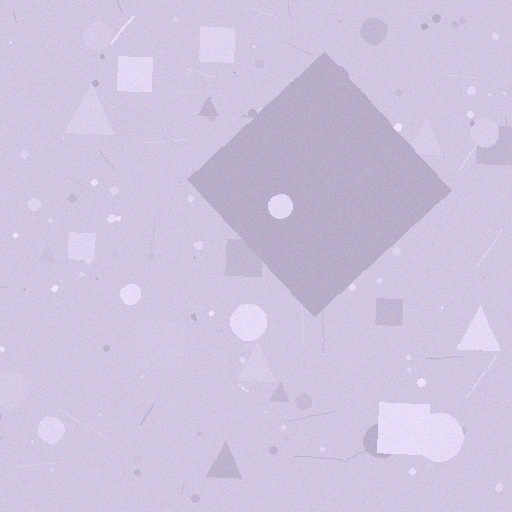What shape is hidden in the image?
A diamond is hidden in the image.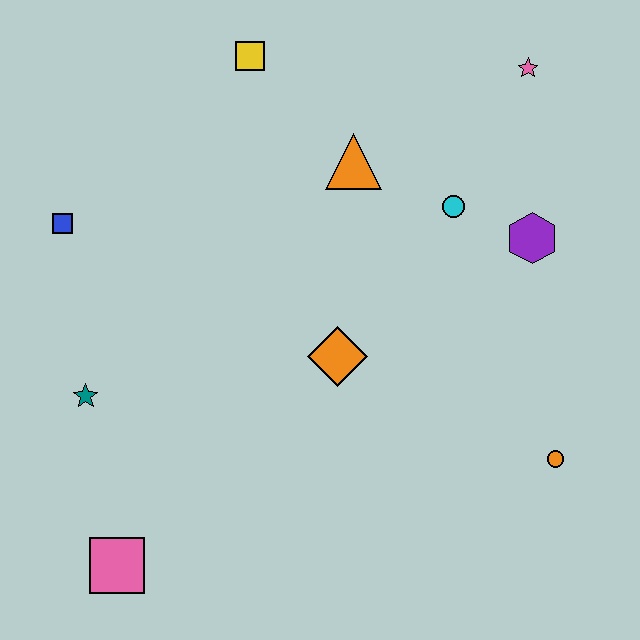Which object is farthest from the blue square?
The orange circle is farthest from the blue square.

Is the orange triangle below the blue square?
No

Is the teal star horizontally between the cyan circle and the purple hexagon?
No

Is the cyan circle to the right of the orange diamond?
Yes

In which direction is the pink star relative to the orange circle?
The pink star is above the orange circle.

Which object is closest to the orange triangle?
The cyan circle is closest to the orange triangle.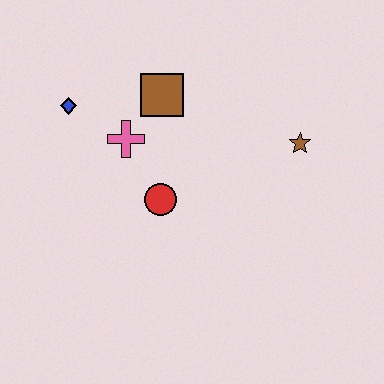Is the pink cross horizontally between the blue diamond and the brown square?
Yes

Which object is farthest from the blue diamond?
The brown star is farthest from the blue diamond.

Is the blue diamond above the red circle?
Yes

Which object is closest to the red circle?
The pink cross is closest to the red circle.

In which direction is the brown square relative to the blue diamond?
The brown square is to the right of the blue diamond.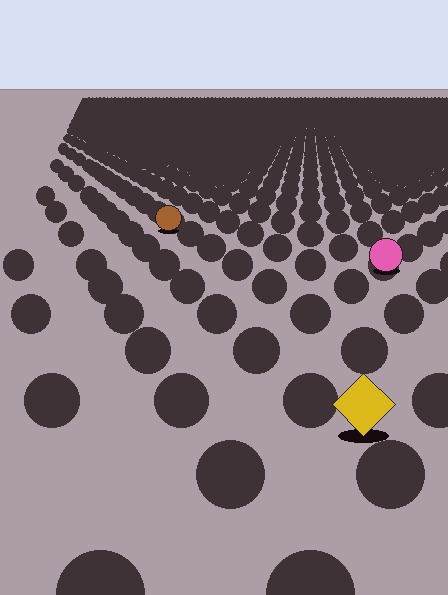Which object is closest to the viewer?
The yellow diamond is closest. The texture marks near it are larger and more spread out.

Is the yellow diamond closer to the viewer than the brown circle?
Yes. The yellow diamond is closer — you can tell from the texture gradient: the ground texture is coarser near it.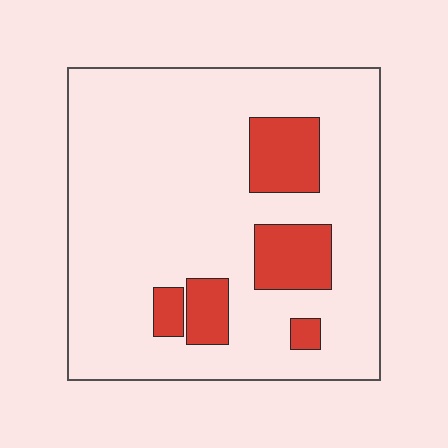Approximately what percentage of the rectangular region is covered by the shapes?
Approximately 15%.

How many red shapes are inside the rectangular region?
5.